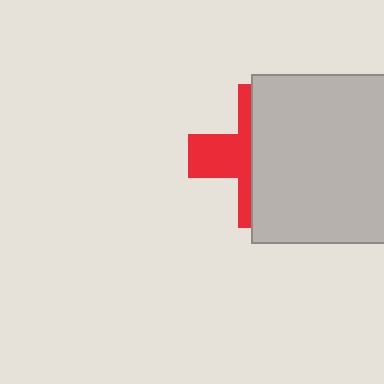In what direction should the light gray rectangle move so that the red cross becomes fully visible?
The light gray rectangle should move right. That is the shortest direction to clear the overlap and leave the red cross fully visible.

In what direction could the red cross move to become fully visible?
The red cross could move left. That would shift it out from behind the light gray rectangle entirely.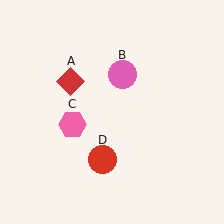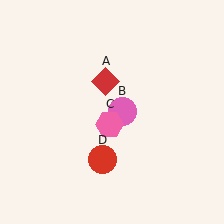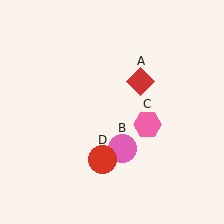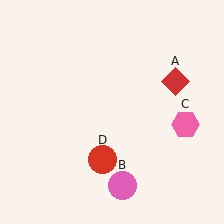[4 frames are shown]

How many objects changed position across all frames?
3 objects changed position: red diamond (object A), pink circle (object B), pink hexagon (object C).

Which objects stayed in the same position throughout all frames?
Red circle (object D) remained stationary.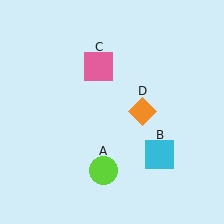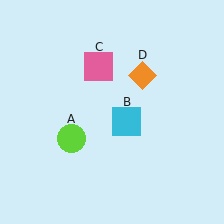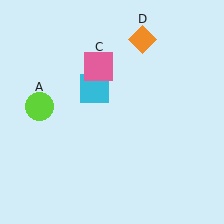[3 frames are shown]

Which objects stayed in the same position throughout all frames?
Pink square (object C) remained stationary.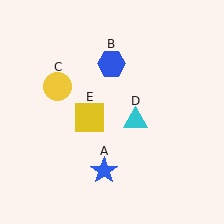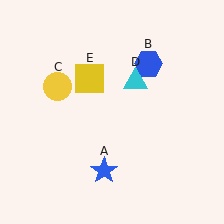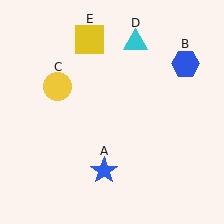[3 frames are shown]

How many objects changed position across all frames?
3 objects changed position: blue hexagon (object B), cyan triangle (object D), yellow square (object E).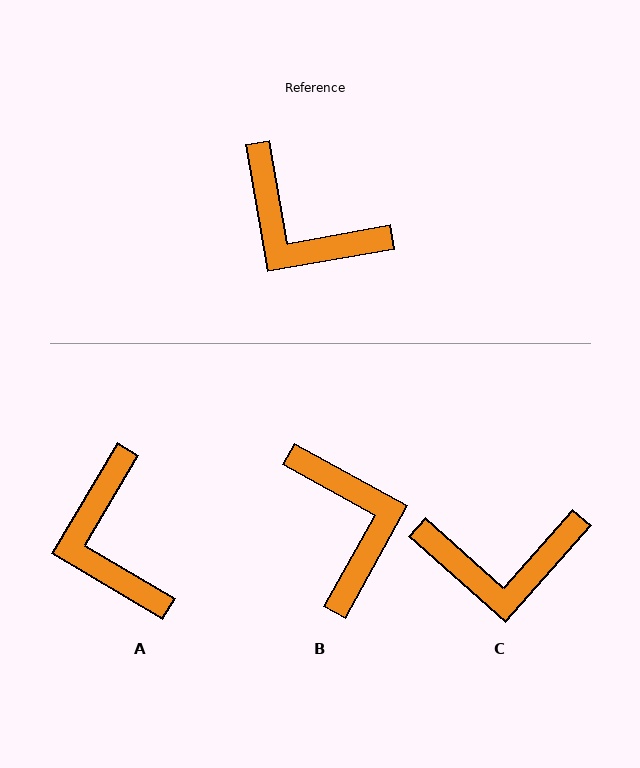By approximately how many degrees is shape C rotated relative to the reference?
Approximately 38 degrees counter-clockwise.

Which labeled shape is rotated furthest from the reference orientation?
B, about 141 degrees away.